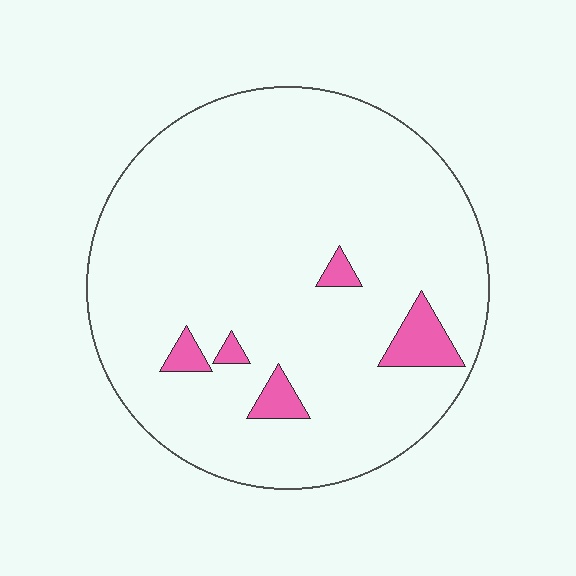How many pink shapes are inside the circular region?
5.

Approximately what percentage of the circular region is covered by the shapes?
Approximately 5%.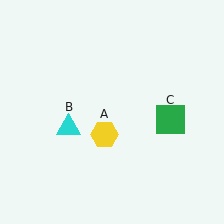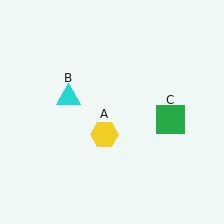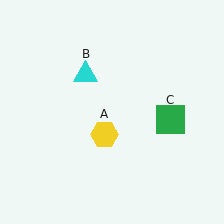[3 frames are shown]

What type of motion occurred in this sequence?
The cyan triangle (object B) rotated clockwise around the center of the scene.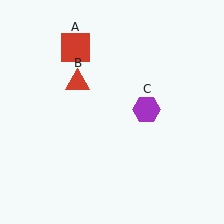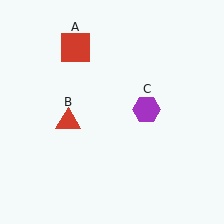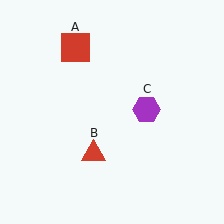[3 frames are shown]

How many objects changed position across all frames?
1 object changed position: red triangle (object B).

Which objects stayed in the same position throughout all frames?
Red square (object A) and purple hexagon (object C) remained stationary.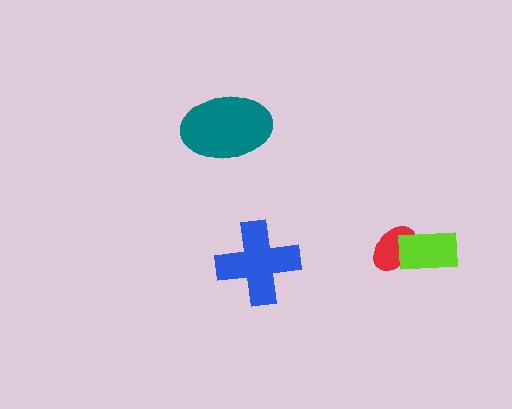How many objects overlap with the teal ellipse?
0 objects overlap with the teal ellipse.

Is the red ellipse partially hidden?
Yes, it is partially covered by another shape.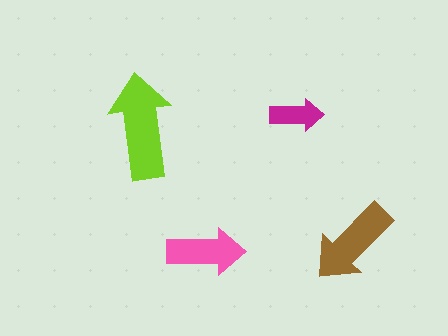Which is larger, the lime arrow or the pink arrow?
The lime one.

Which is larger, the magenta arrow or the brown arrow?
The brown one.